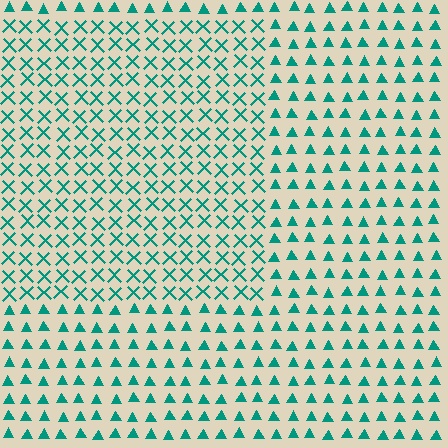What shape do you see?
I see a rectangle.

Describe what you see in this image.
The image is filled with small teal elements arranged in a uniform grid. A rectangle-shaped region contains X marks, while the surrounding area contains triangles. The boundary is defined purely by the change in element shape.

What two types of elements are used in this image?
The image uses X marks inside the rectangle region and triangles outside it.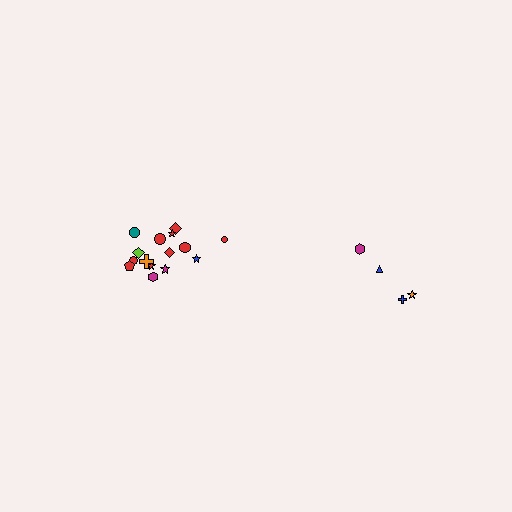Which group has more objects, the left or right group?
The left group.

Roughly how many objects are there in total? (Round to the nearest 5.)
Roughly 20 objects in total.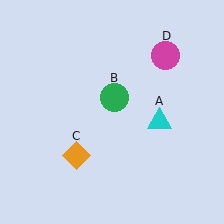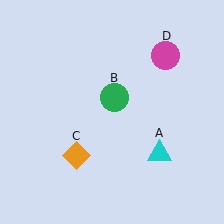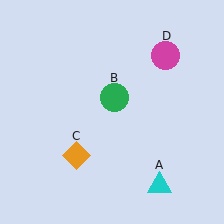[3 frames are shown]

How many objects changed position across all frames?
1 object changed position: cyan triangle (object A).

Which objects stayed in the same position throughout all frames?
Green circle (object B) and orange diamond (object C) and magenta circle (object D) remained stationary.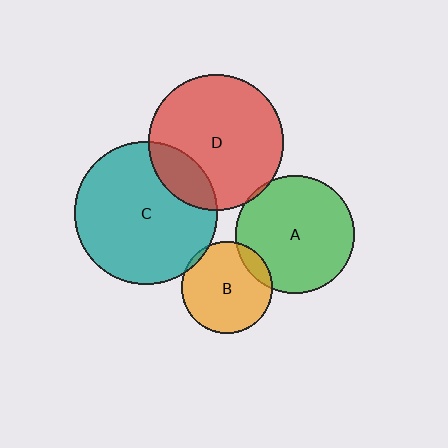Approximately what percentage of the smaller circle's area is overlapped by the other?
Approximately 10%.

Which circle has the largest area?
Circle C (teal).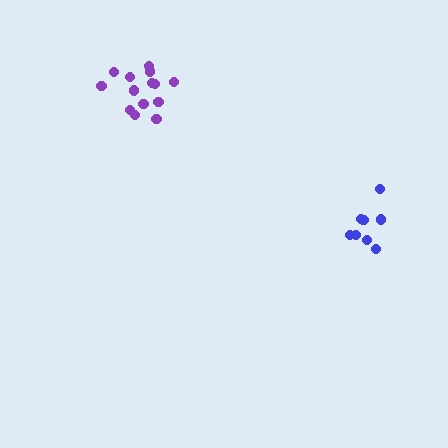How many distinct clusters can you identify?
There are 2 distinct clusters.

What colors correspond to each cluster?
The clusters are colored: blue, purple.